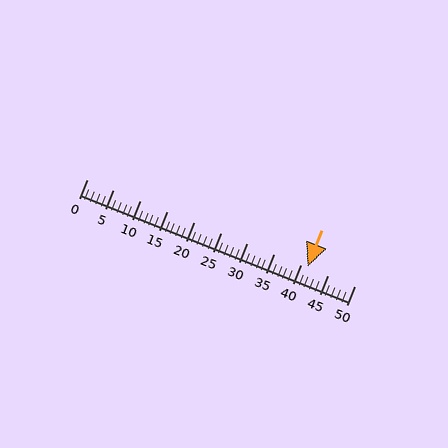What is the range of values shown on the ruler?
The ruler shows values from 0 to 50.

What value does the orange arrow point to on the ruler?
The orange arrow points to approximately 41.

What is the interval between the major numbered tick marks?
The major tick marks are spaced 5 units apart.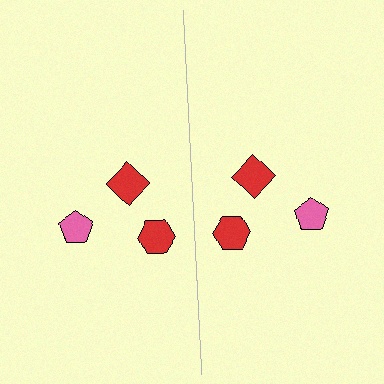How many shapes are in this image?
There are 6 shapes in this image.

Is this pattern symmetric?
Yes, this pattern has bilateral (reflection) symmetry.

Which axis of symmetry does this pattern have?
The pattern has a vertical axis of symmetry running through the center of the image.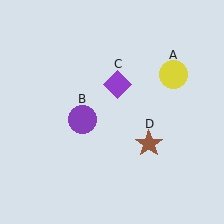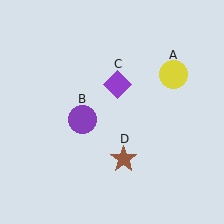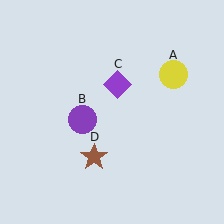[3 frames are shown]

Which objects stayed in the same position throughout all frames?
Yellow circle (object A) and purple circle (object B) and purple diamond (object C) remained stationary.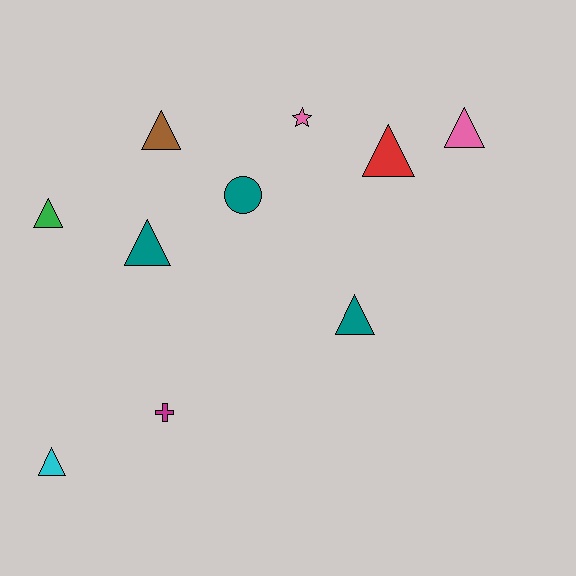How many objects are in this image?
There are 10 objects.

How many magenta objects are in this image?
There is 1 magenta object.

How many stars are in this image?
There is 1 star.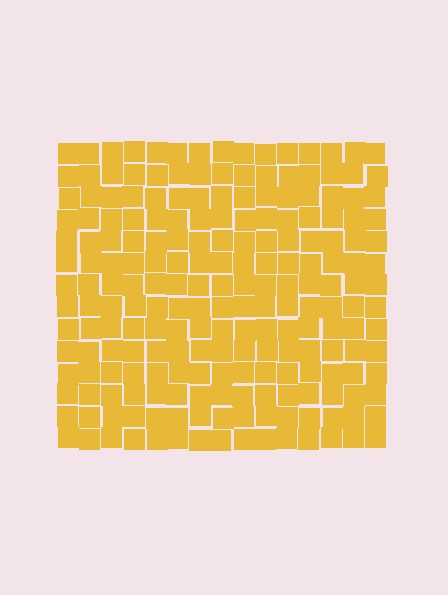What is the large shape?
The large shape is a square.